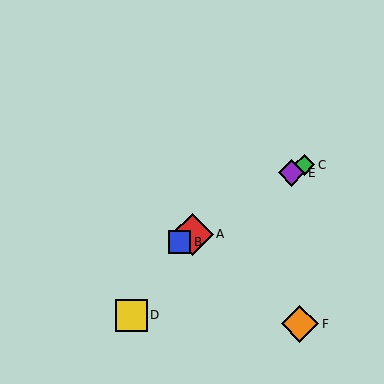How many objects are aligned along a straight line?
4 objects (A, B, C, E) are aligned along a straight line.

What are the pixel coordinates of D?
Object D is at (131, 315).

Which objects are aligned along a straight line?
Objects A, B, C, E are aligned along a straight line.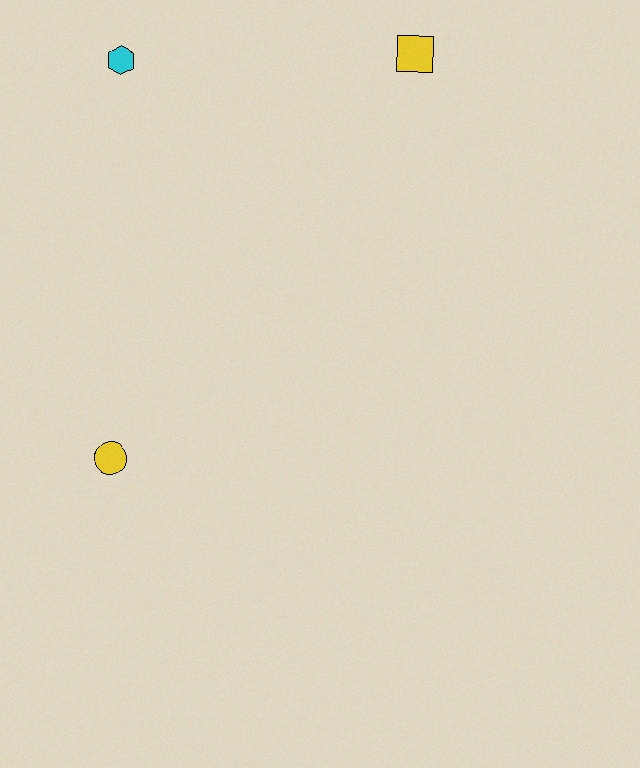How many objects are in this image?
There are 3 objects.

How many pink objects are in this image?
There are no pink objects.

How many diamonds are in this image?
There are no diamonds.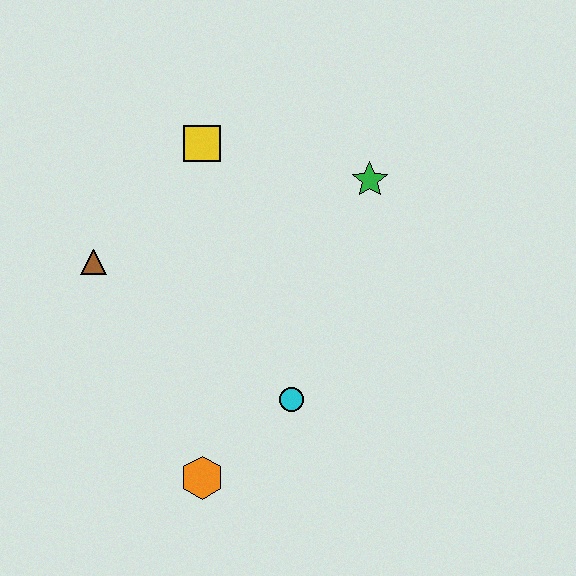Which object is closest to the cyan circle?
The orange hexagon is closest to the cyan circle.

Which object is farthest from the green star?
The orange hexagon is farthest from the green star.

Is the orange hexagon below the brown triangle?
Yes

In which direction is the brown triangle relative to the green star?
The brown triangle is to the left of the green star.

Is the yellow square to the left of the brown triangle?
No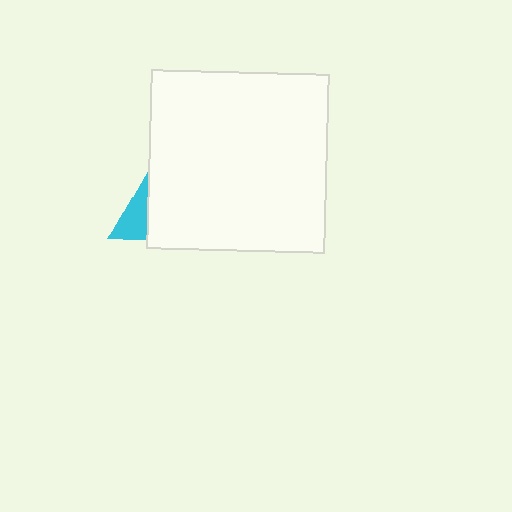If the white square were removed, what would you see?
You would see the complete cyan triangle.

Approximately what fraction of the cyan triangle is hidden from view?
Roughly 69% of the cyan triangle is hidden behind the white square.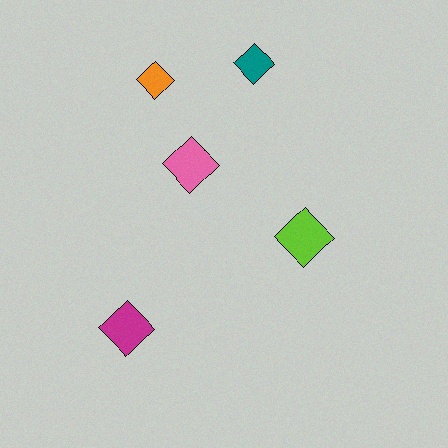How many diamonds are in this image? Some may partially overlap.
There are 5 diamonds.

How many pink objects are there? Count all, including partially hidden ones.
There is 1 pink object.